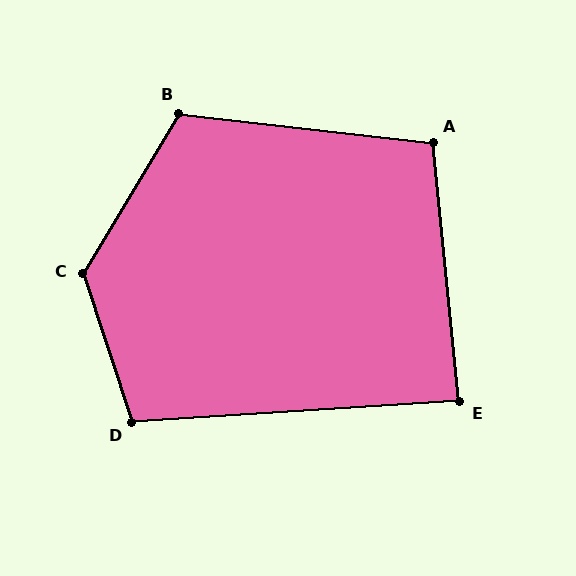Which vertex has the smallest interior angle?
E, at approximately 88 degrees.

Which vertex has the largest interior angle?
C, at approximately 131 degrees.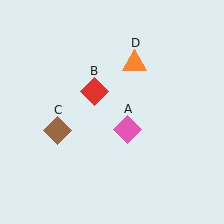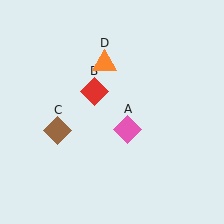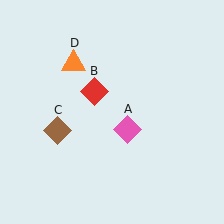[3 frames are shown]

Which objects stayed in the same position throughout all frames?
Pink diamond (object A) and red diamond (object B) and brown diamond (object C) remained stationary.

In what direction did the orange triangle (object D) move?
The orange triangle (object D) moved left.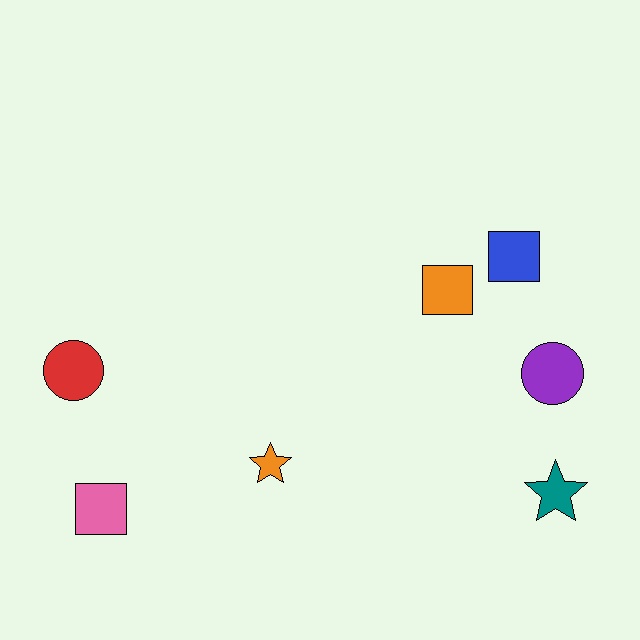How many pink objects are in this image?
There is 1 pink object.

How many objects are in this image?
There are 7 objects.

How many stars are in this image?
There are 2 stars.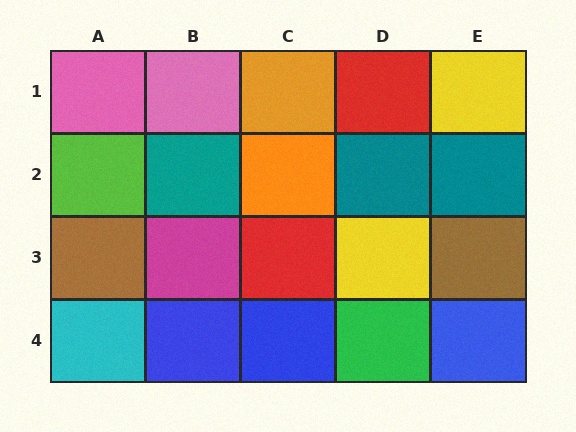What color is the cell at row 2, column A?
Lime.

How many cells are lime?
1 cell is lime.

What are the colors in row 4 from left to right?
Cyan, blue, blue, green, blue.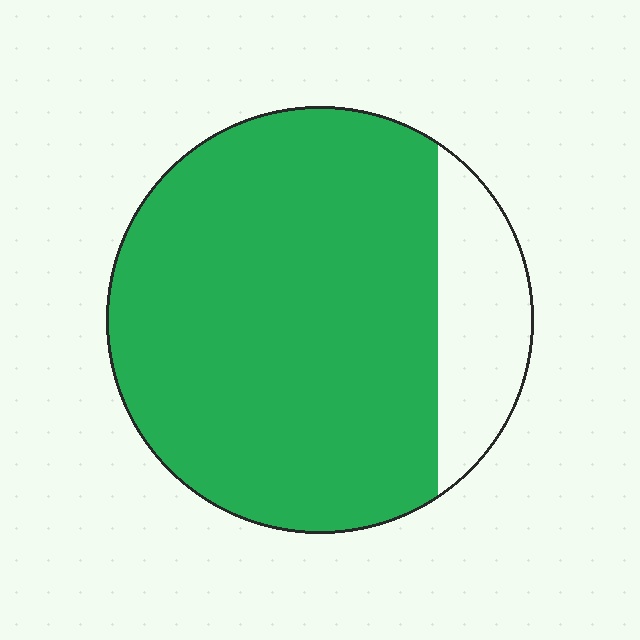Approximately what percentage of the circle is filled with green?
Approximately 85%.